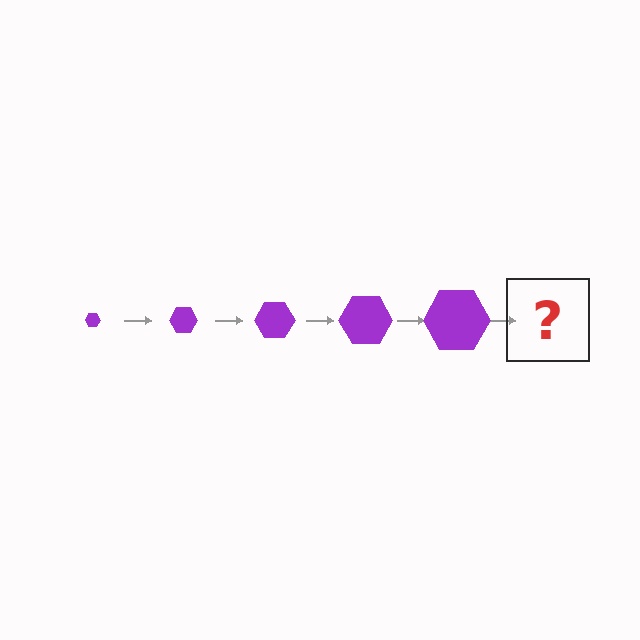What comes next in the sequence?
The next element should be a purple hexagon, larger than the previous one.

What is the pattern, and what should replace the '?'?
The pattern is that the hexagon gets progressively larger each step. The '?' should be a purple hexagon, larger than the previous one.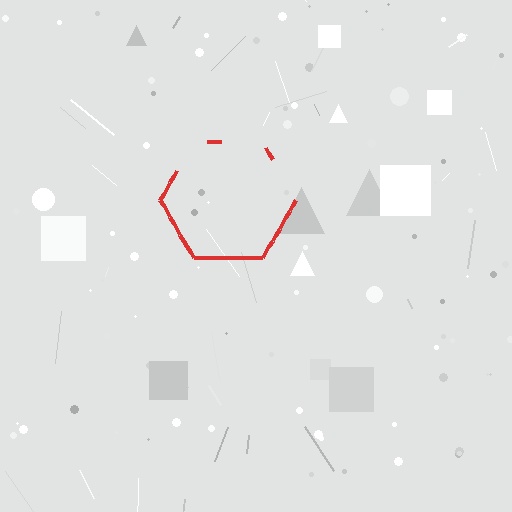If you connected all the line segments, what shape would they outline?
They would outline a hexagon.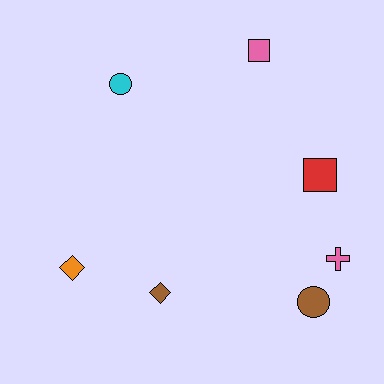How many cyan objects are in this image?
There is 1 cyan object.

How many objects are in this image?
There are 7 objects.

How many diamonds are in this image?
There are 2 diamonds.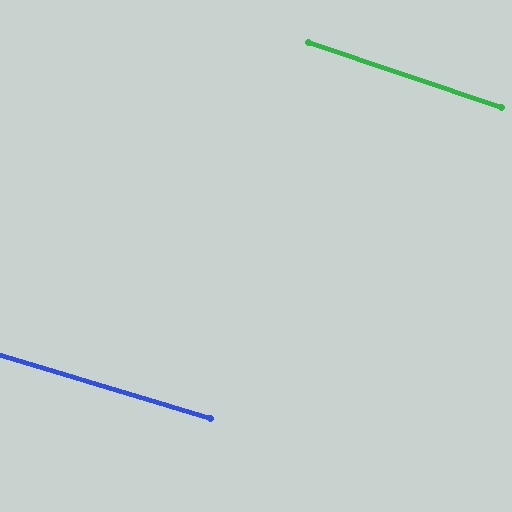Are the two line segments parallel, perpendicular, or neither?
Parallel — their directions differ by only 1.9°.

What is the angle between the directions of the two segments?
Approximately 2 degrees.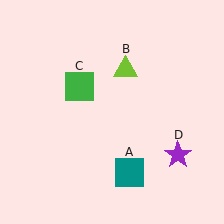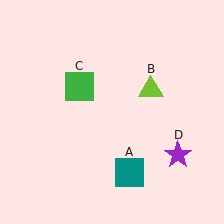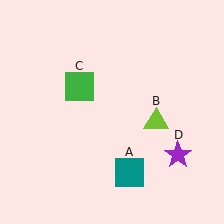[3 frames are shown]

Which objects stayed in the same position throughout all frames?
Teal square (object A) and green square (object C) and purple star (object D) remained stationary.